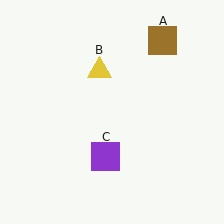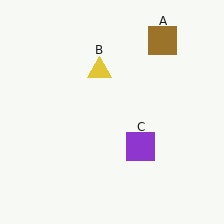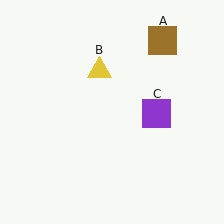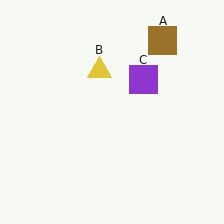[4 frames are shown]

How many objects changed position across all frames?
1 object changed position: purple square (object C).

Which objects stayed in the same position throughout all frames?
Brown square (object A) and yellow triangle (object B) remained stationary.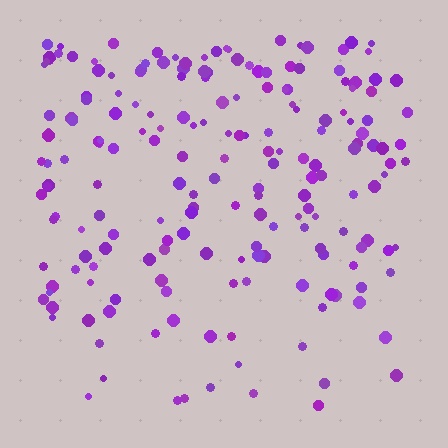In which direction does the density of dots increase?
From bottom to top, with the top side densest.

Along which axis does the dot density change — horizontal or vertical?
Vertical.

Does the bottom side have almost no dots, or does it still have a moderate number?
Still a moderate number, just noticeably fewer than the top.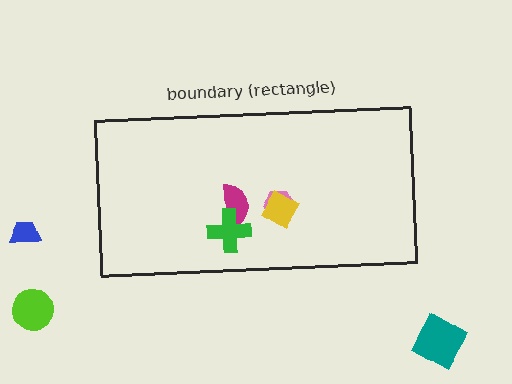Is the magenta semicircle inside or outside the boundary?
Inside.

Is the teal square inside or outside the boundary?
Outside.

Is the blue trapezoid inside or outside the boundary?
Outside.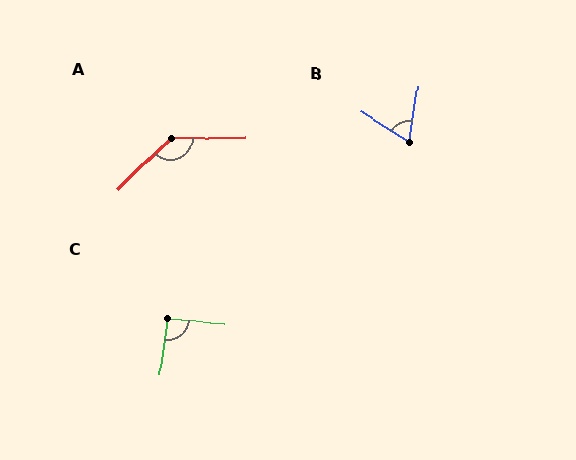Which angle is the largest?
A, at approximately 136 degrees.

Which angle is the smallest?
B, at approximately 67 degrees.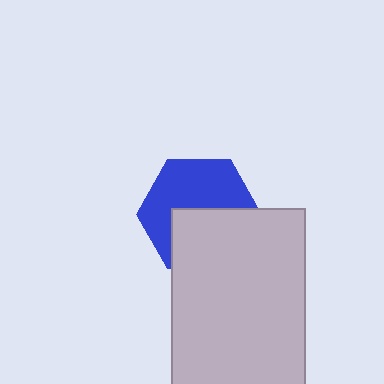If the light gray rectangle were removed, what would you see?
You would see the complete blue hexagon.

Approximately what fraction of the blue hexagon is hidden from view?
Roughly 45% of the blue hexagon is hidden behind the light gray rectangle.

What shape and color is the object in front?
The object in front is a light gray rectangle.